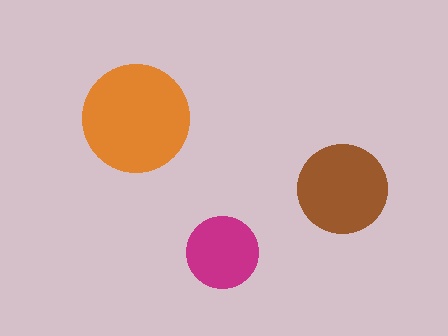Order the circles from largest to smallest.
the orange one, the brown one, the magenta one.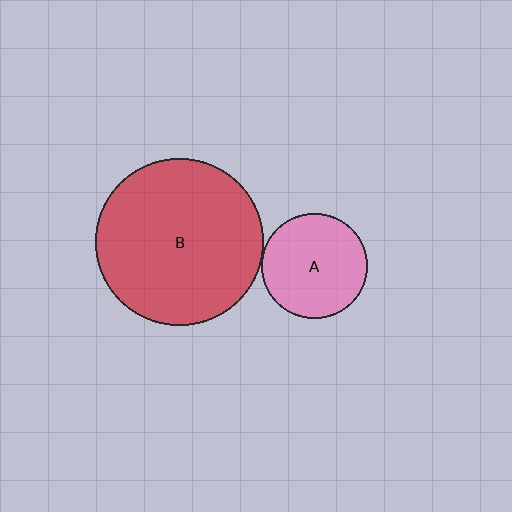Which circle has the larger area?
Circle B (red).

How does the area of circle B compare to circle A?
Approximately 2.5 times.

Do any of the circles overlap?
No, none of the circles overlap.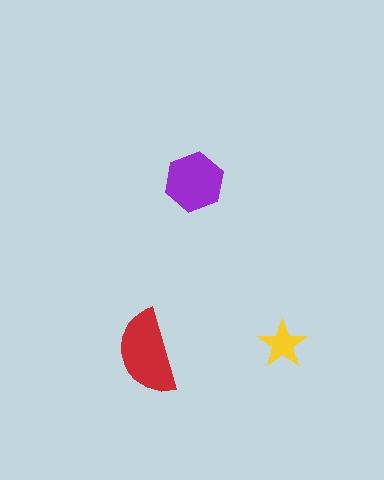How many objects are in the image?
There are 3 objects in the image.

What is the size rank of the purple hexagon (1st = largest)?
2nd.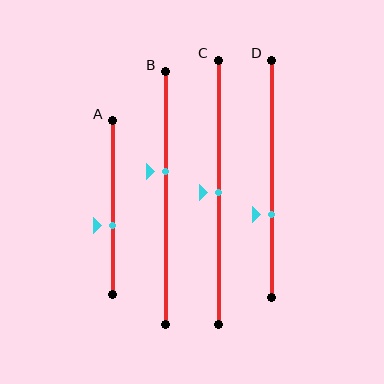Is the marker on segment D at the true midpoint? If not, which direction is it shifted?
No, the marker on segment D is shifted downward by about 15% of the segment length.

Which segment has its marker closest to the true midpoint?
Segment C has its marker closest to the true midpoint.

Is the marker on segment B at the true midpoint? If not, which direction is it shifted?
No, the marker on segment B is shifted upward by about 10% of the segment length.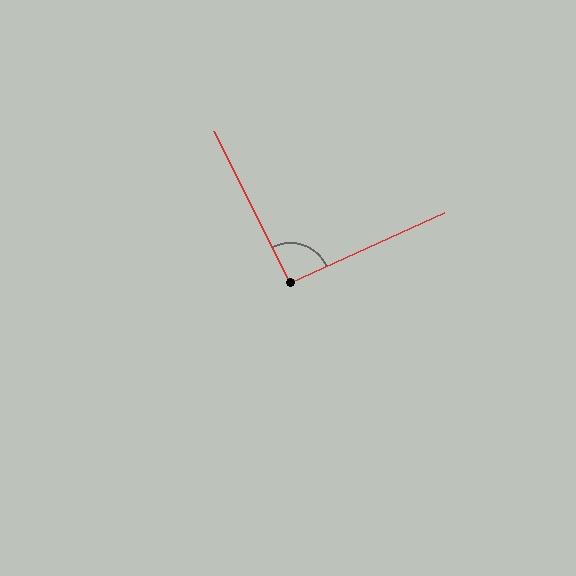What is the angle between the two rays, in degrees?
Approximately 92 degrees.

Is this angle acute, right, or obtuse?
It is approximately a right angle.